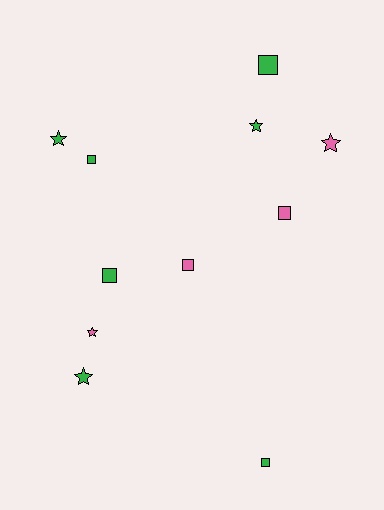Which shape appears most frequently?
Square, with 6 objects.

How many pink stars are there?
There are 2 pink stars.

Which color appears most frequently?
Green, with 7 objects.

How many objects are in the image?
There are 11 objects.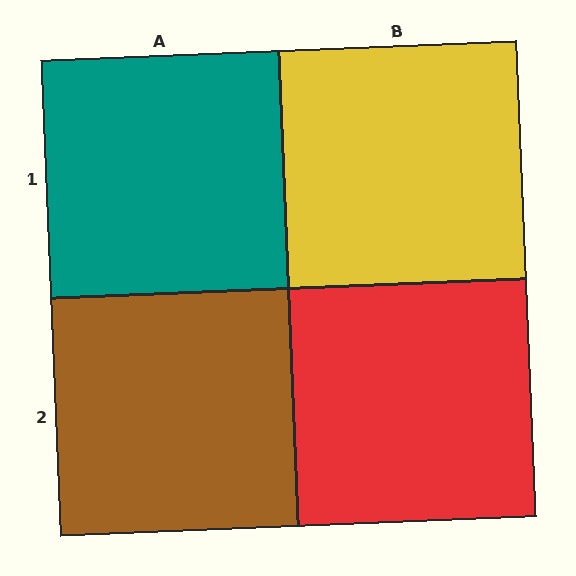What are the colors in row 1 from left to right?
Teal, yellow.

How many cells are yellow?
1 cell is yellow.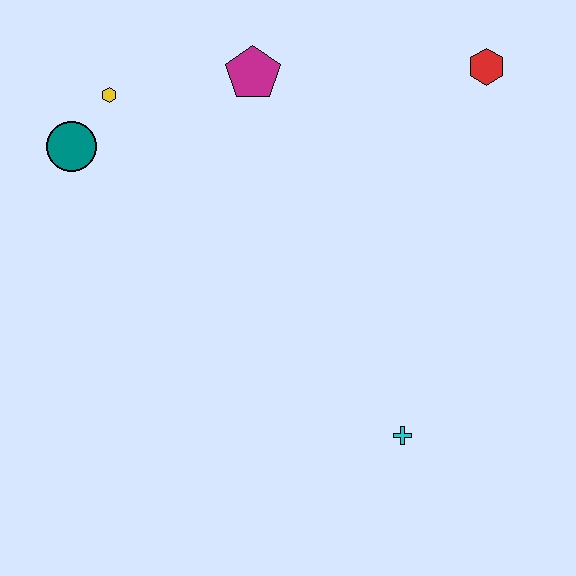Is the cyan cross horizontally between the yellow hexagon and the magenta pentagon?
No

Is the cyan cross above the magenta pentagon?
No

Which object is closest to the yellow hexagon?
The teal circle is closest to the yellow hexagon.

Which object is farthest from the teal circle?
The cyan cross is farthest from the teal circle.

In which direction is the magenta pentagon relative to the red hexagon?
The magenta pentagon is to the left of the red hexagon.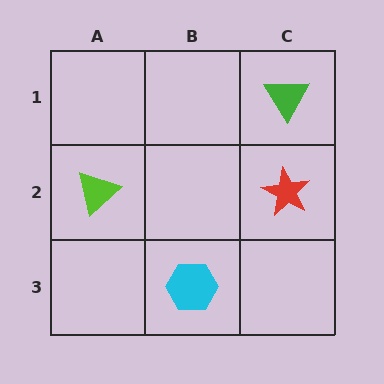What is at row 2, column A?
A lime triangle.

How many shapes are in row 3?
1 shape.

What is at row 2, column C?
A red star.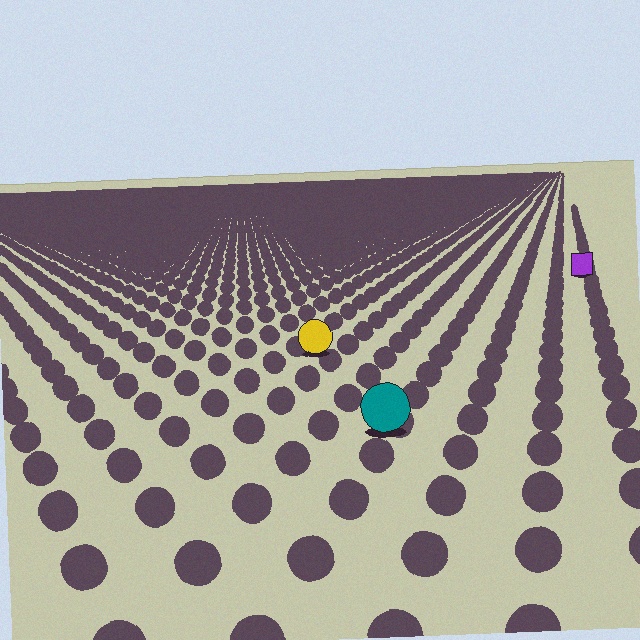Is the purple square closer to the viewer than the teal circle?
No. The teal circle is closer — you can tell from the texture gradient: the ground texture is coarser near it.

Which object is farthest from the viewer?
The purple square is farthest from the viewer. It appears smaller and the ground texture around it is denser.